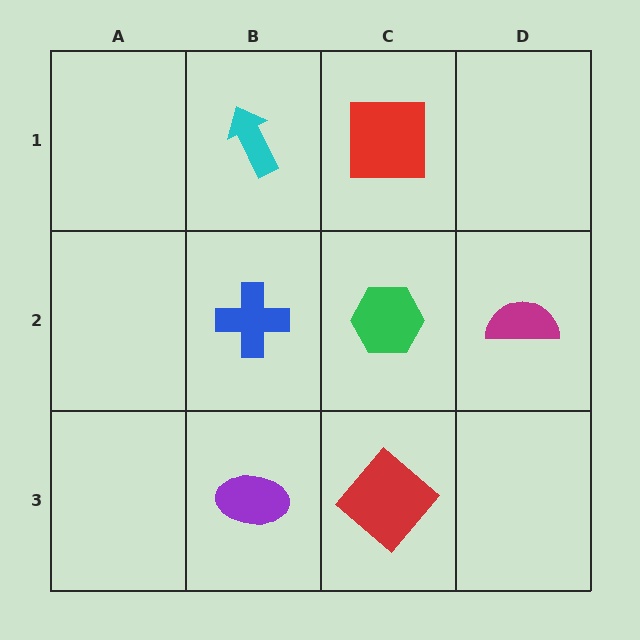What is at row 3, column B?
A purple ellipse.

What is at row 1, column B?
A cyan arrow.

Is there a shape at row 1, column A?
No, that cell is empty.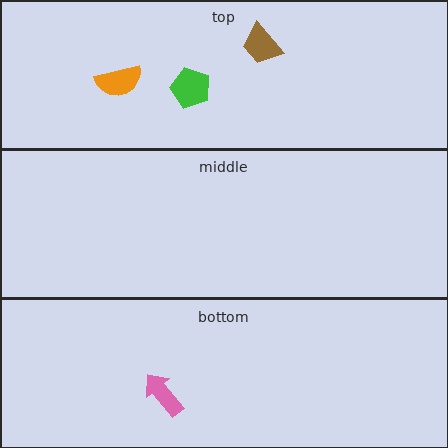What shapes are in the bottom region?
The pink arrow.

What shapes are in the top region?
The brown trapezoid, the green pentagon, the orange semicircle.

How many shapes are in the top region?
3.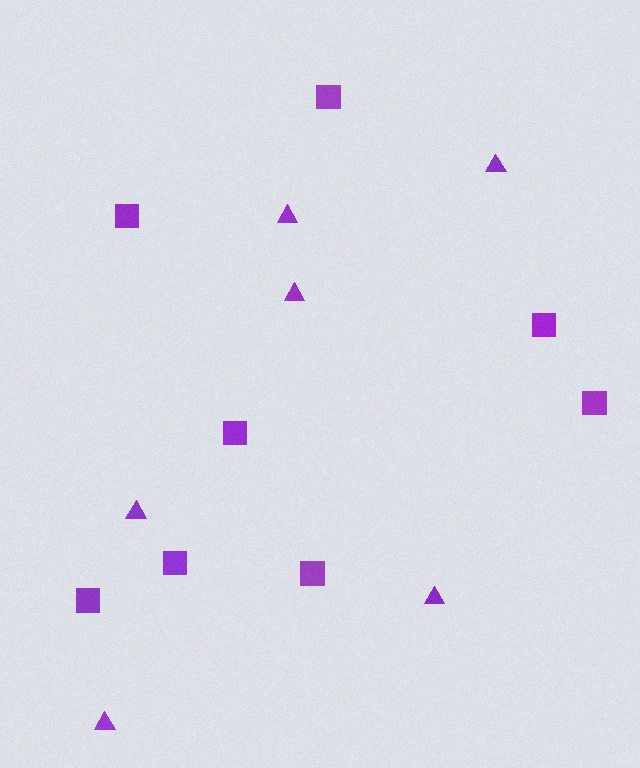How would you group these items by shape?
There are 2 groups: one group of squares (8) and one group of triangles (6).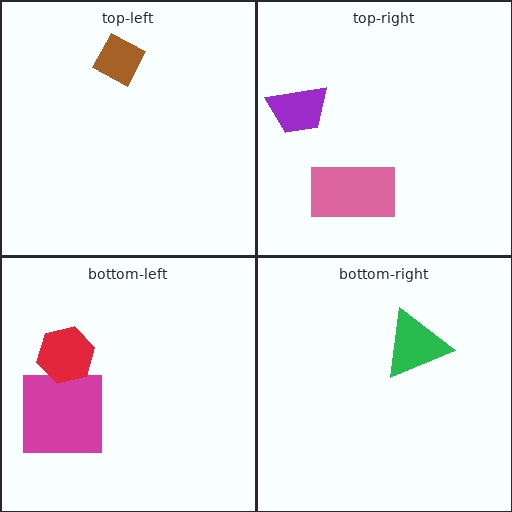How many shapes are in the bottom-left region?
2.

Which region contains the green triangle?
The bottom-right region.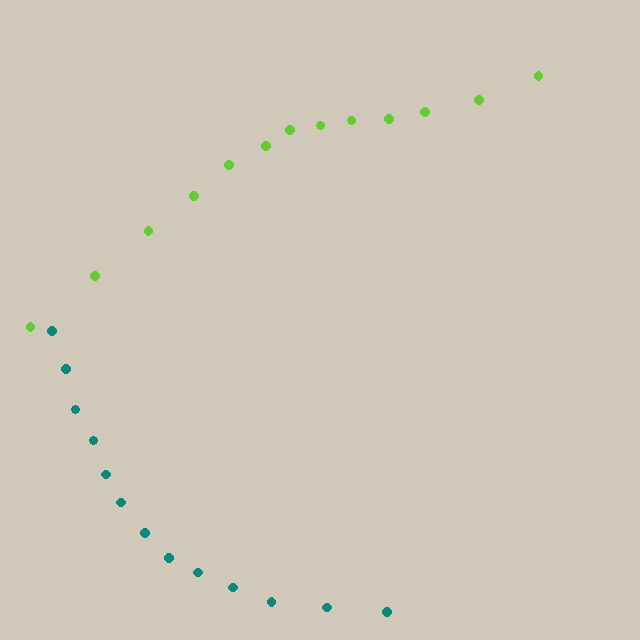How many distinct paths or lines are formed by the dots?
There are 2 distinct paths.